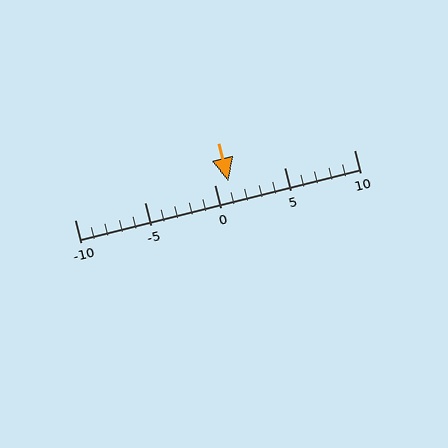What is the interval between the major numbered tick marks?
The major tick marks are spaced 5 units apart.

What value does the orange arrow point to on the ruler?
The orange arrow points to approximately 1.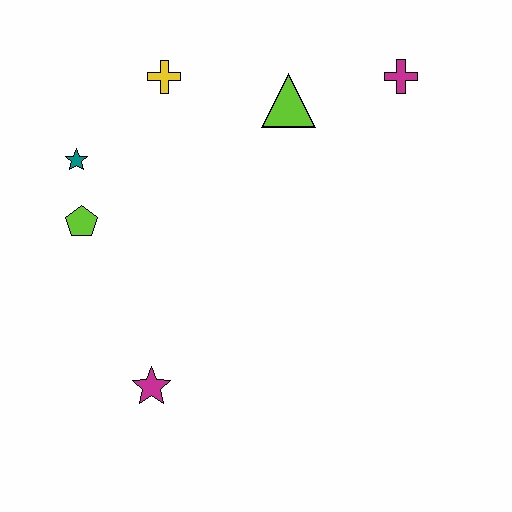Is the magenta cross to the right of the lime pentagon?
Yes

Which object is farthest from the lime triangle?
The magenta star is farthest from the lime triangle.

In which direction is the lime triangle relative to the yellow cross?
The lime triangle is to the right of the yellow cross.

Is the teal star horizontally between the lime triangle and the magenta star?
No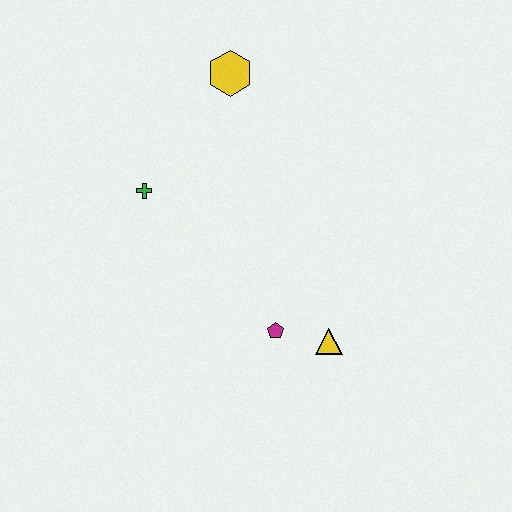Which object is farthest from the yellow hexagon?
The yellow triangle is farthest from the yellow hexagon.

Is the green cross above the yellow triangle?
Yes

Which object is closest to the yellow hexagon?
The green cross is closest to the yellow hexagon.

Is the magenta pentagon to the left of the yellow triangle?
Yes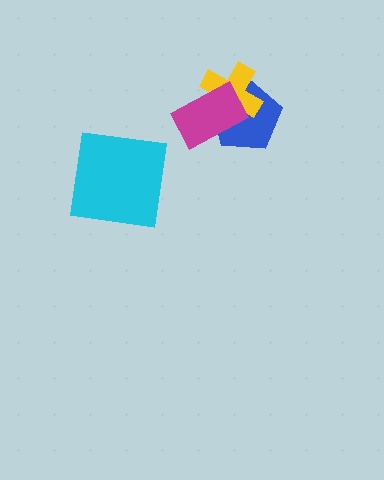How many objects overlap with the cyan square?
0 objects overlap with the cyan square.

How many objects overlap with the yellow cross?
2 objects overlap with the yellow cross.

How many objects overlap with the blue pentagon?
2 objects overlap with the blue pentagon.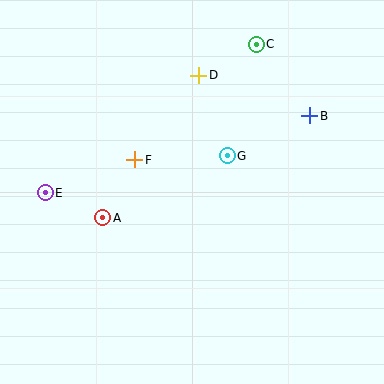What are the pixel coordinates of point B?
Point B is at (310, 116).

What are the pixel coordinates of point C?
Point C is at (256, 44).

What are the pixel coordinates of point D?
Point D is at (199, 75).